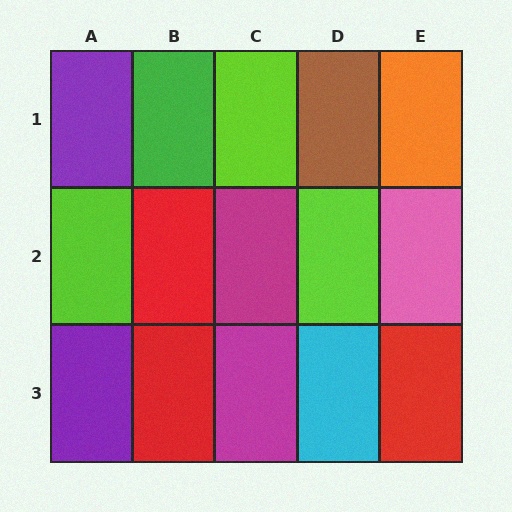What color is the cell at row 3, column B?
Red.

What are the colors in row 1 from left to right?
Purple, green, lime, brown, orange.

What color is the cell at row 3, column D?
Cyan.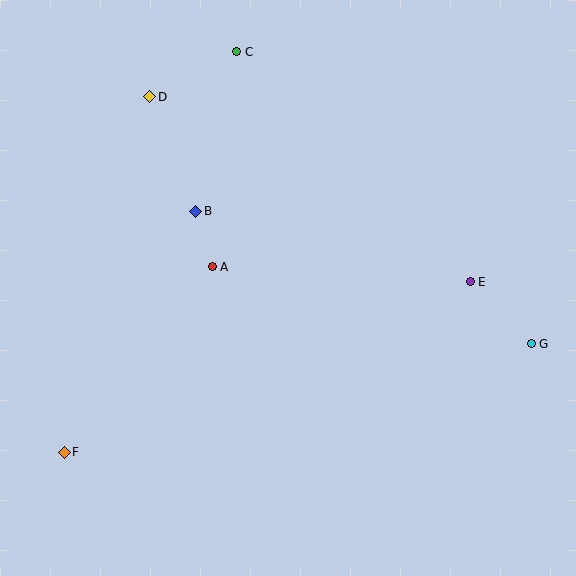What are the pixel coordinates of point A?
Point A is at (212, 267).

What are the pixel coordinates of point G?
Point G is at (531, 344).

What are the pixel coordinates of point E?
Point E is at (470, 282).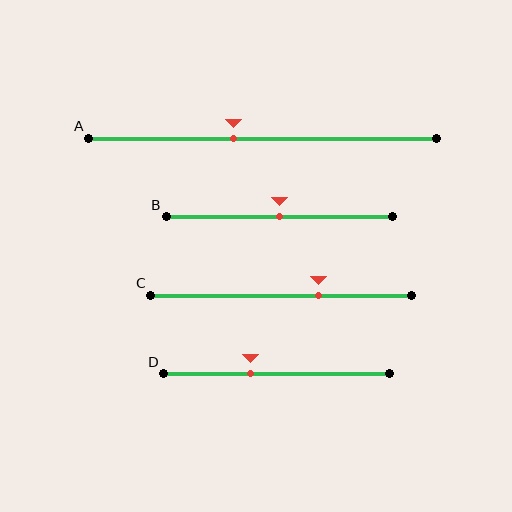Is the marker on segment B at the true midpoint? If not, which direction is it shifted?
Yes, the marker on segment B is at the true midpoint.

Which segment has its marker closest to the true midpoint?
Segment B has its marker closest to the true midpoint.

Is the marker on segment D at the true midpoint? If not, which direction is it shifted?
No, the marker on segment D is shifted to the left by about 11% of the segment length.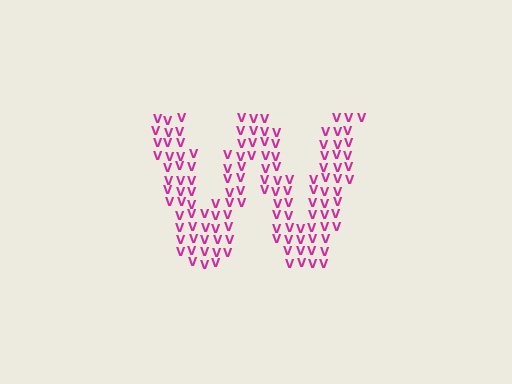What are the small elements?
The small elements are letter V's.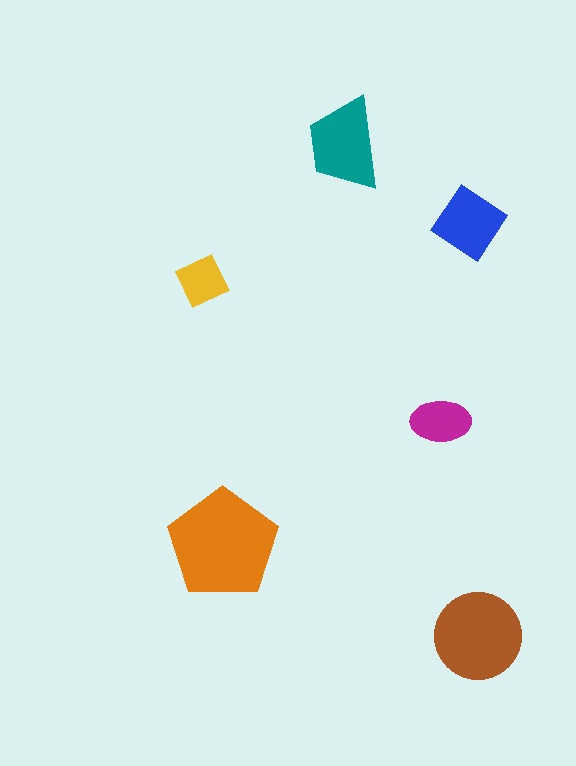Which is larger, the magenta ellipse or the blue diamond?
The blue diamond.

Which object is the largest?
The orange pentagon.